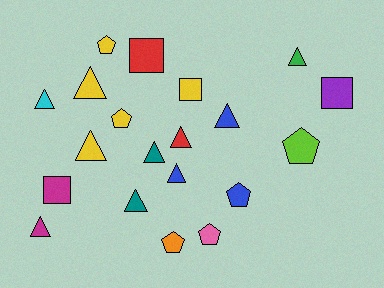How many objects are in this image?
There are 20 objects.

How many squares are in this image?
There are 4 squares.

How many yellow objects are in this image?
There are 5 yellow objects.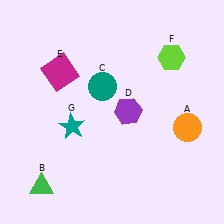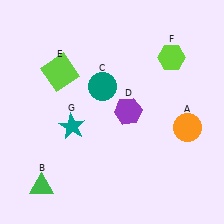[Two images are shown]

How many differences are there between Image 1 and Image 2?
There is 1 difference between the two images.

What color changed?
The square (E) changed from magenta in Image 1 to lime in Image 2.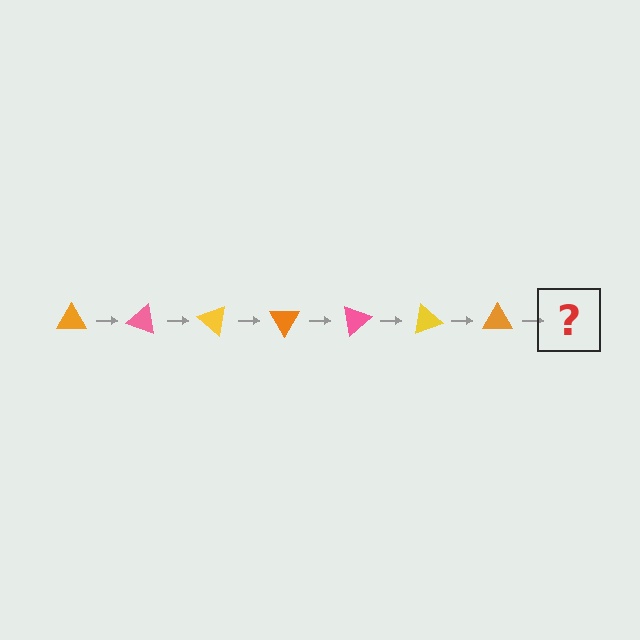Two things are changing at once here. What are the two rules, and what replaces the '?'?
The two rules are that it rotates 20 degrees each step and the color cycles through orange, pink, and yellow. The '?' should be a pink triangle, rotated 140 degrees from the start.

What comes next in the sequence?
The next element should be a pink triangle, rotated 140 degrees from the start.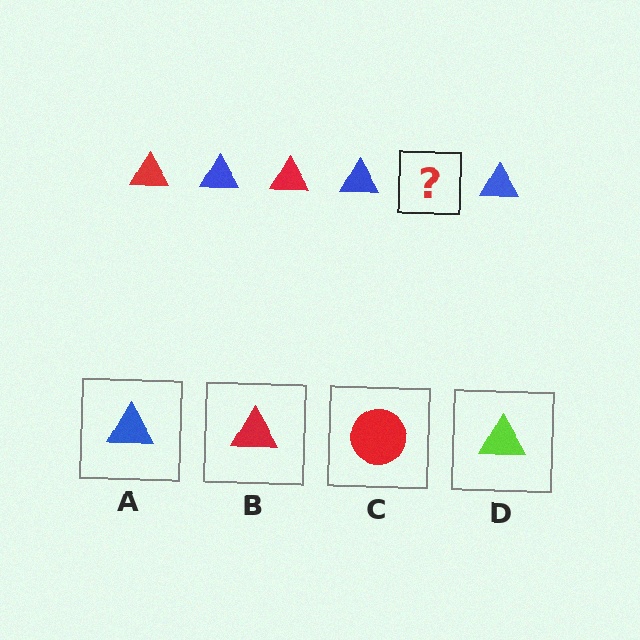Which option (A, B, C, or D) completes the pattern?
B.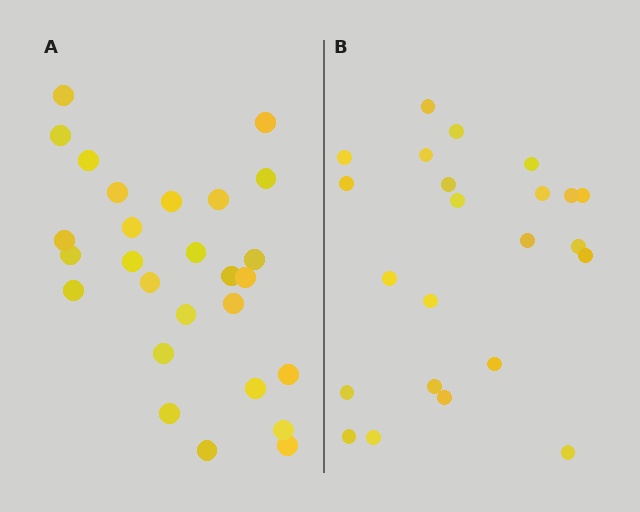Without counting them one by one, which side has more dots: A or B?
Region A (the left region) has more dots.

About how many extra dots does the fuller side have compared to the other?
Region A has about 4 more dots than region B.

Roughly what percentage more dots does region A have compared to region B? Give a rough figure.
About 15% more.